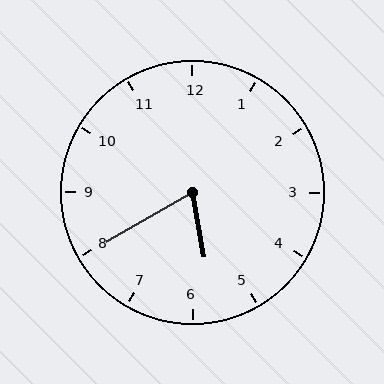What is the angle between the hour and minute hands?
Approximately 70 degrees.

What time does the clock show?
5:40.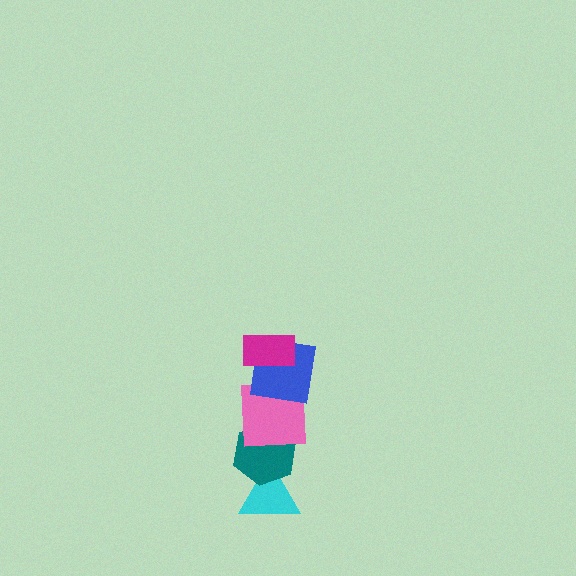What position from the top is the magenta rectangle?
The magenta rectangle is 1st from the top.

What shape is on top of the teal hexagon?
The pink square is on top of the teal hexagon.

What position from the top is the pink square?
The pink square is 3rd from the top.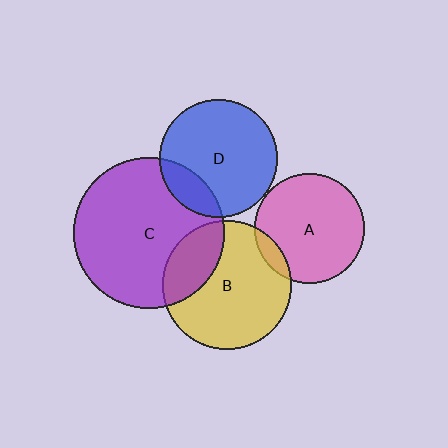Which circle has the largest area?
Circle C (purple).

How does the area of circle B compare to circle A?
Approximately 1.4 times.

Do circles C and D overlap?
Yes.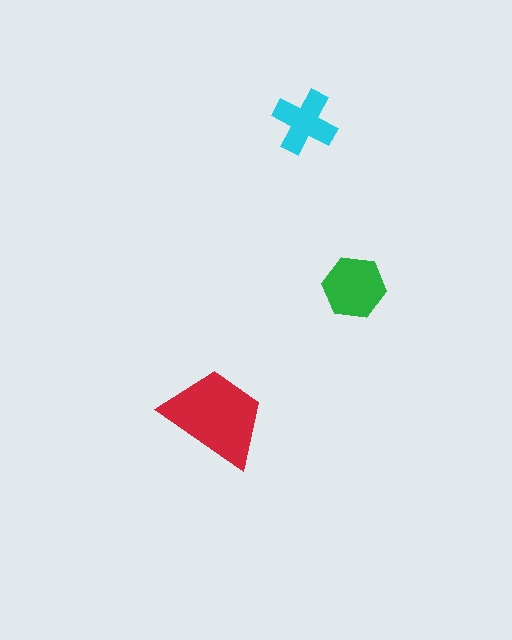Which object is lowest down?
The red trapezoid is bottommost.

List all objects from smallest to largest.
The cyan cross, the green hexagon, the red trapezoid.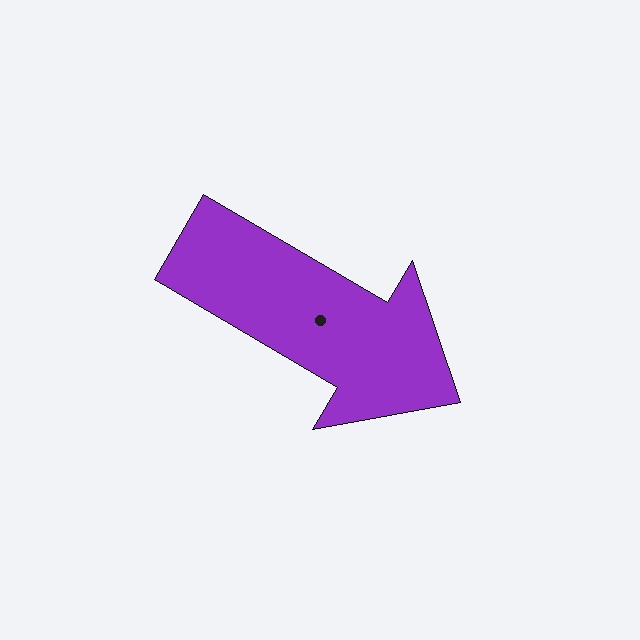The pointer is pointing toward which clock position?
Roughly 4 o'clock.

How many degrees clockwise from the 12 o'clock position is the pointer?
Approximately 120 degrees.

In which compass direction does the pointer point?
Southeast.